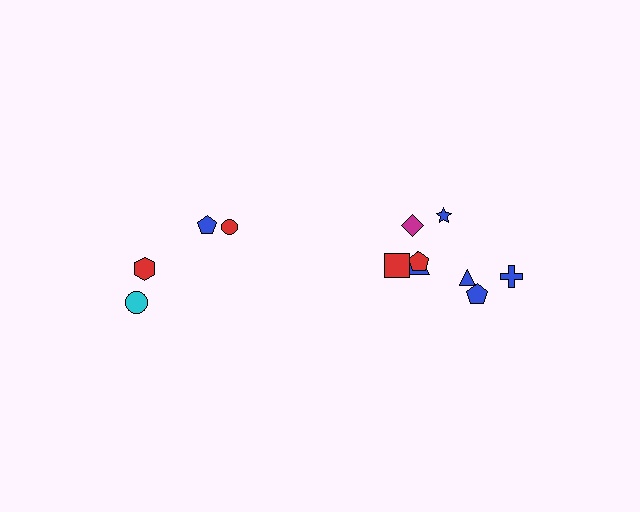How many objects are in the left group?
There are 4 objects.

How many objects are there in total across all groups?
There are 12 objects.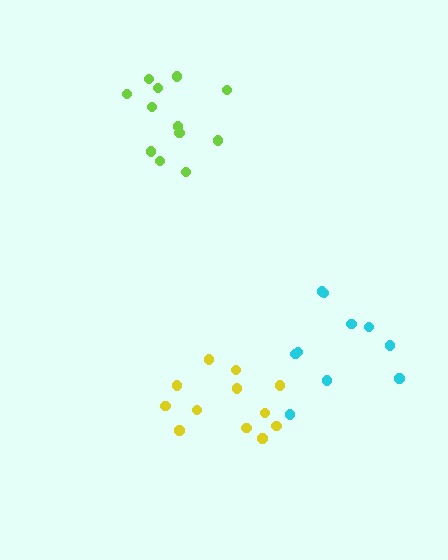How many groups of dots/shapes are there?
There are 3 groups.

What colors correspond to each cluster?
The clusters are colored: yellow, lime, cyan.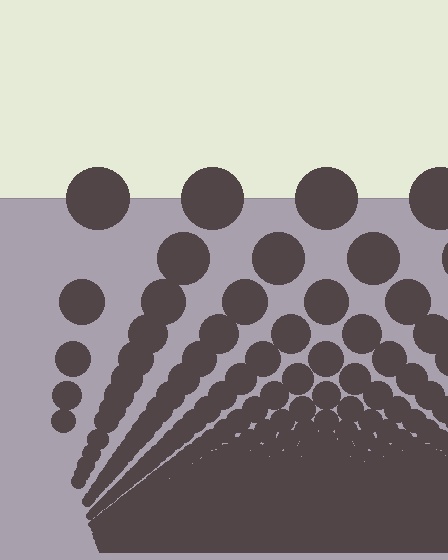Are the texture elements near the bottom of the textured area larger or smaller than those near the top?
Smaller. The gradient is inverted — elements near the bottom are smaller and denser.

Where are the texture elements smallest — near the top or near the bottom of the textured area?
Near the bottom.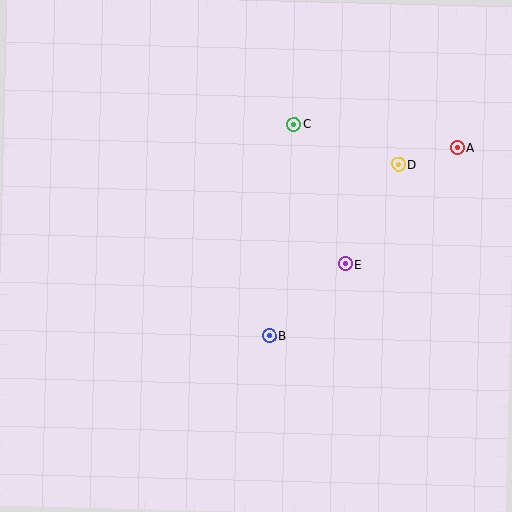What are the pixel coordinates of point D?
Point D is at (398, 165).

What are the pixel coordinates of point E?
Point E is at (345, 264).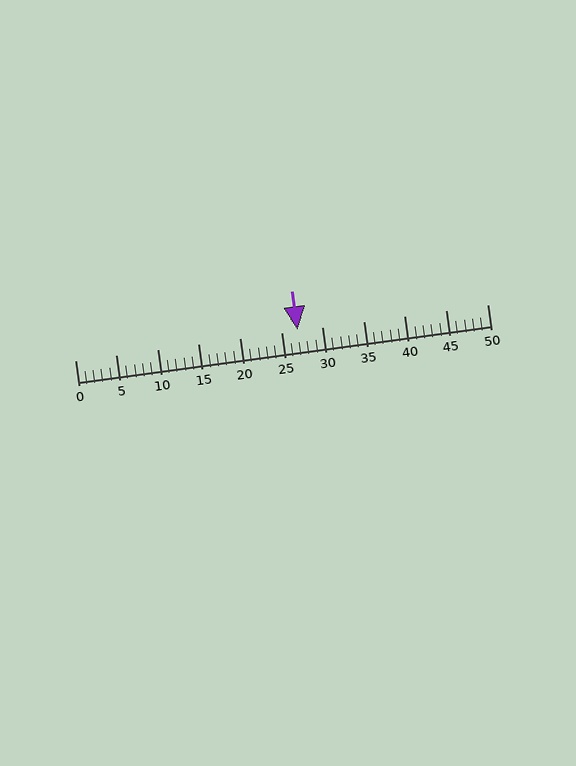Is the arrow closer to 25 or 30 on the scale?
The arrow is closer to 25.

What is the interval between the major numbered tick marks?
The major tick marks are spaced 5 units apart.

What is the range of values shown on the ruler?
The ruler shows values from 0 to 50.